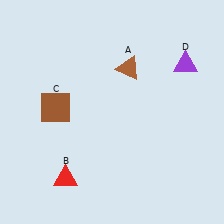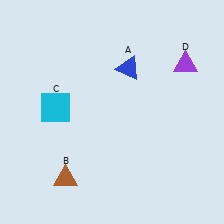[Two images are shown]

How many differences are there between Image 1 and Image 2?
There are 3 differences between the two images.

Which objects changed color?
A changed from brown to blue. B changed from red to brown. C changed from brown to cyan.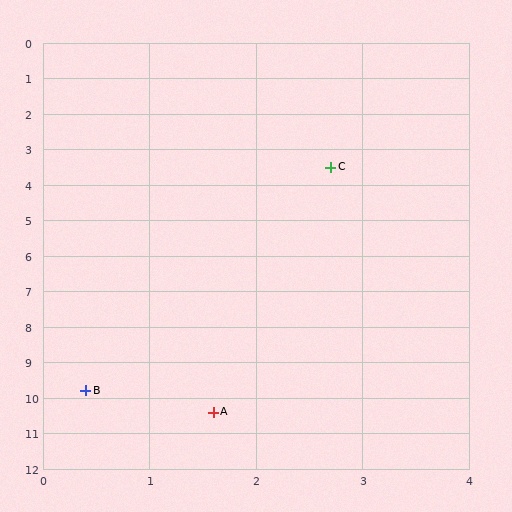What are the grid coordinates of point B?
Point B is at approximately (0.4, 9.8).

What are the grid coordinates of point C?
Point C is at approximately (2.7, 3.5).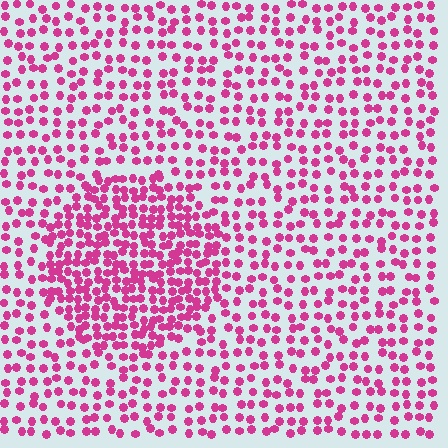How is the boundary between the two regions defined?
The boundary is defined by a change in element density (approximately 2.0x ratio). All elements are the same color, size, and shape.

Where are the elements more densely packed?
The elements are more densely packed inside the circle boundary.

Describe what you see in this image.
The image contains small magenta elements arranged at two different densities. A circle-shaped region is visible where the elements are more densely packed than the surrounding area.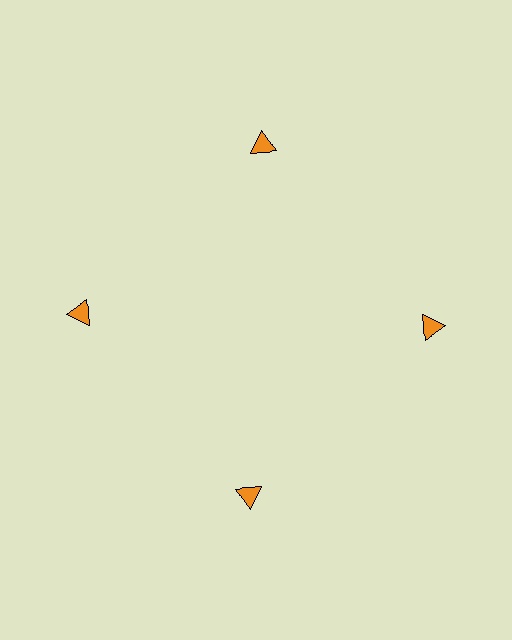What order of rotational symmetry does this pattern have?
This pattern has 4-fold rotational symmetry.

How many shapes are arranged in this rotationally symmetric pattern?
There are 4 shapes, arranged in 4 groups of 1.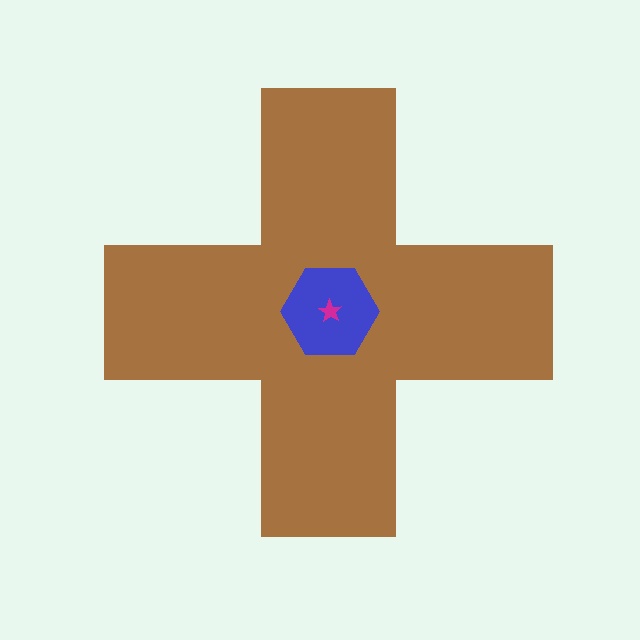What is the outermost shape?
The brown cross.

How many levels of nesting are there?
3.